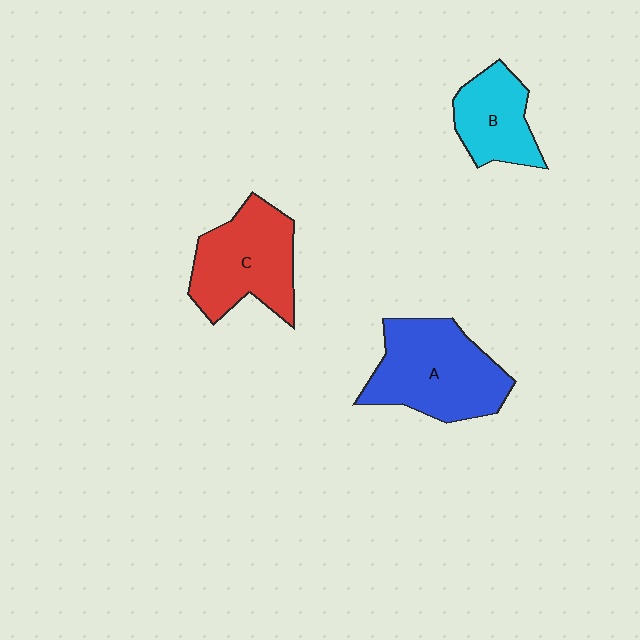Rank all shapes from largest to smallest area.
From largest to smallest: A (blue), C (red), B (cyan).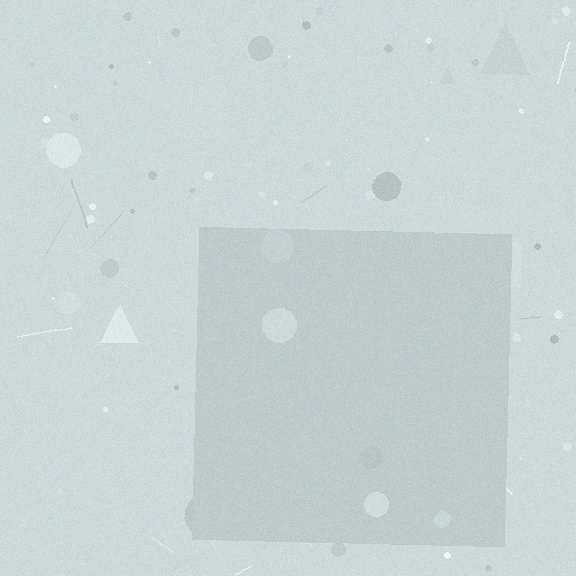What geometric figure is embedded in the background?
A square is embedded in the background.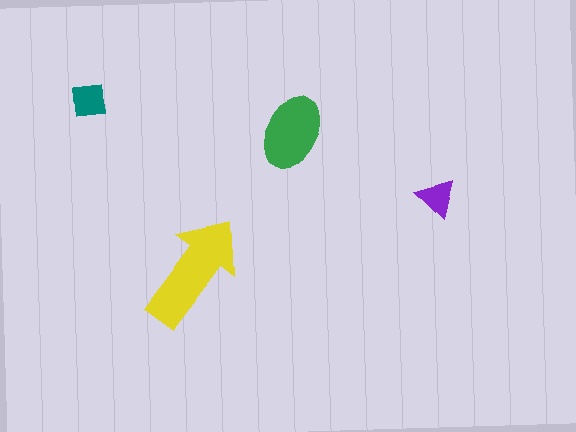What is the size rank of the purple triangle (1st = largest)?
4th.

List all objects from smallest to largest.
The purple triangle, the teal square, the green ellipse, the yellow arrow.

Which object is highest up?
The teal square is topmost.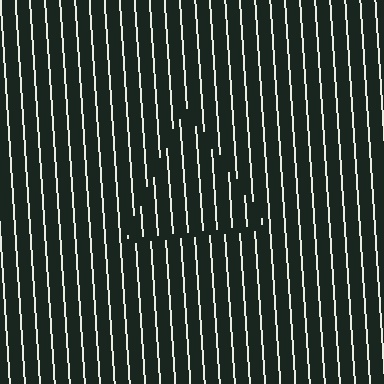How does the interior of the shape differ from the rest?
The interior of the shape contains the same grating, shifted by half a period — the contour is defined by the phase discontinuity where line-ends from the inner and outer gratings abut.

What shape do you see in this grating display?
An illusory triangle. The interior of the shape contains the same grating, shifted by half a period — the contour is defined by the phase discontinuity where line-ends from the inner and outer gratings abut.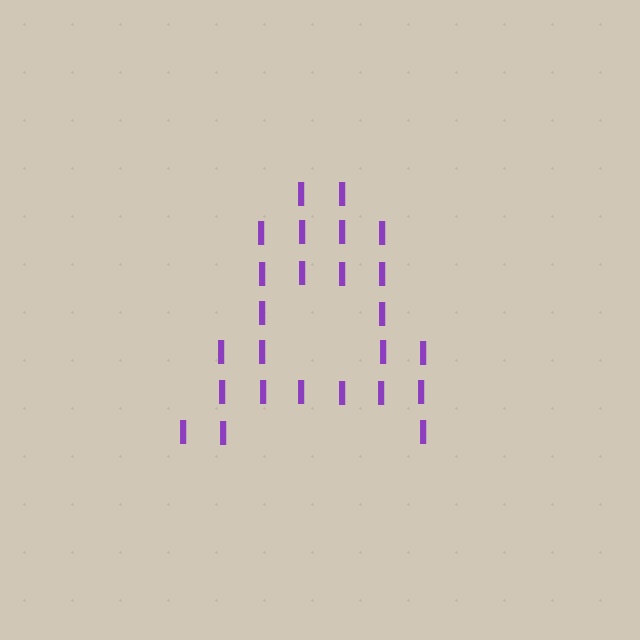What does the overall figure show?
The overall figure shows the letter A.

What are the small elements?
The small elements are letter I's.